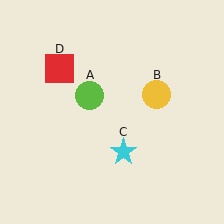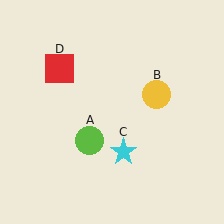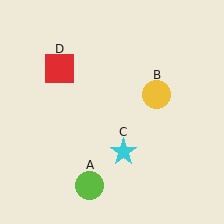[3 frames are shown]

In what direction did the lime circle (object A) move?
The lime circle (object A) moved down.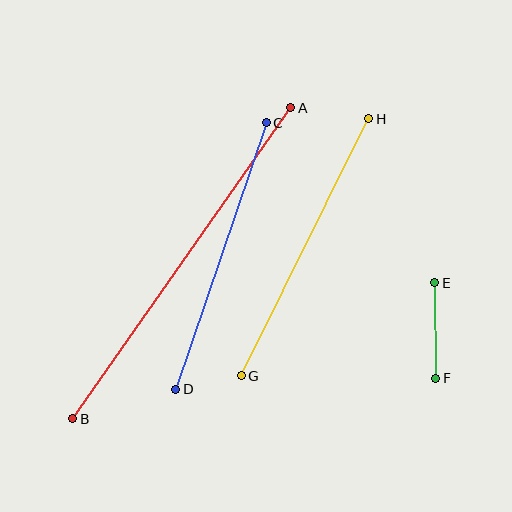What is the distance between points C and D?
The distance is approximately 281 pixels.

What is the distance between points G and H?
The distance is approximately 287 pixels.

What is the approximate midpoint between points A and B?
The midpoint is at approximately (182, 263) pixels.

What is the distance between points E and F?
The distance is approximately 96 pixels.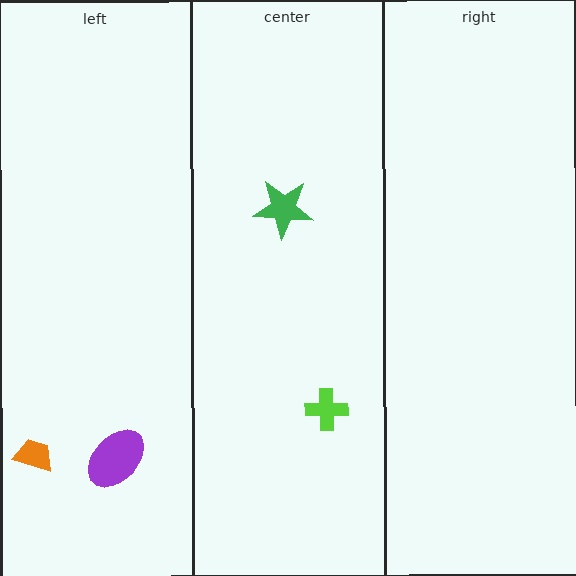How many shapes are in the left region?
2.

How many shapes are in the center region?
2.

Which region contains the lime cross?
The center region.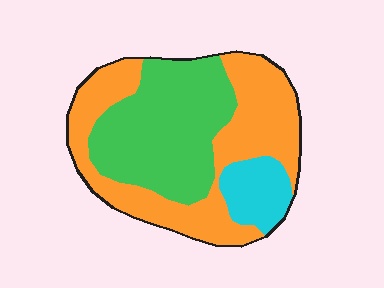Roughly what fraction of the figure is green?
Green takes up about two fifths (2/5) of the figure.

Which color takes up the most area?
Orange, at roughly 45%.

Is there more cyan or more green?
Green.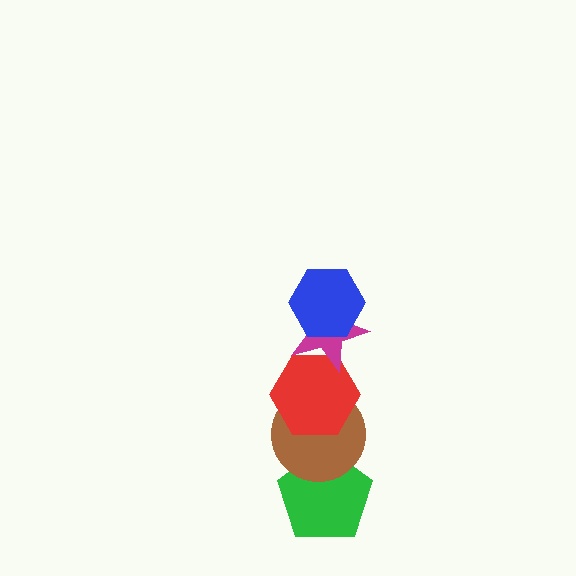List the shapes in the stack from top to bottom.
From top to bottom: the blue hexagon, the magenta star, the red hexagon, the brown circle, the green pentagon.